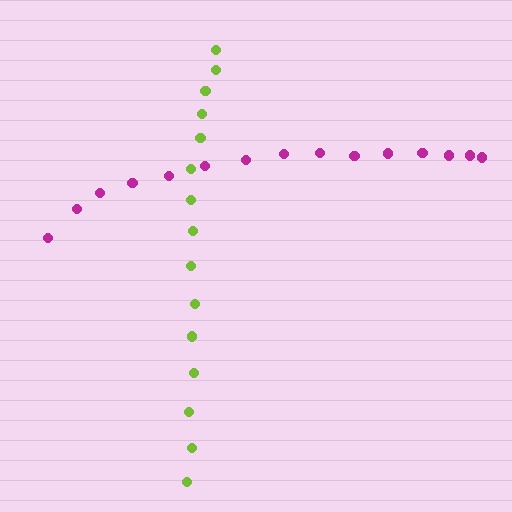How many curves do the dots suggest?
There are 2 distinct paths.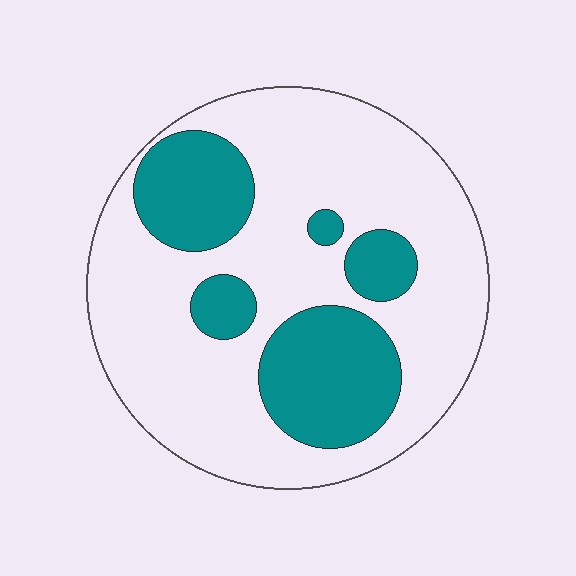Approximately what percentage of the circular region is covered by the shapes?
Approximately 30%.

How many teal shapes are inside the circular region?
5.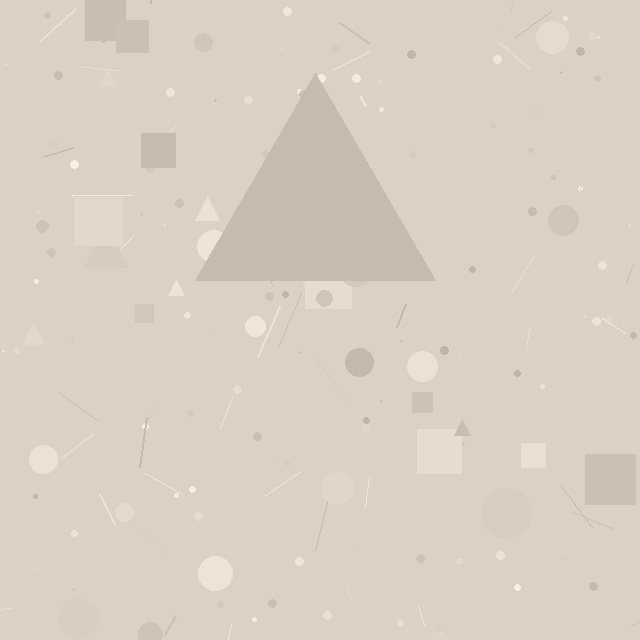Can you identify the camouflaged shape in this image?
The camouflaged shape is a triangle.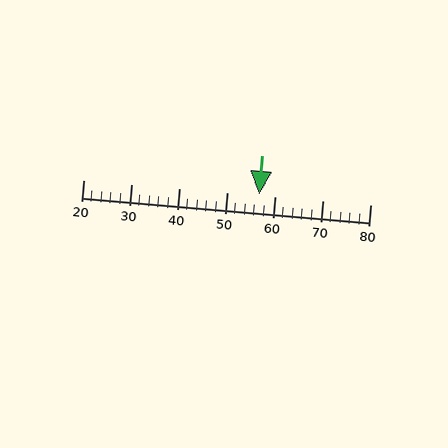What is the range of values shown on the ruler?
The ruler shows values from 20 to 80.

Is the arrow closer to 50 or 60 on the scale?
The arrow is closer to 60.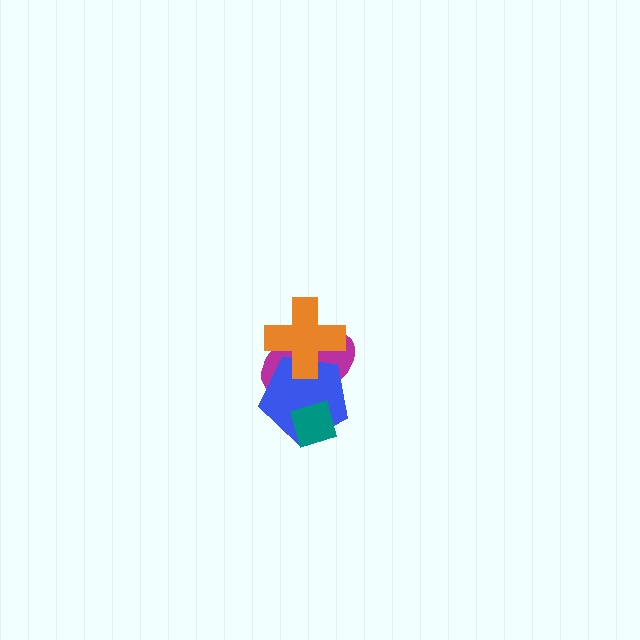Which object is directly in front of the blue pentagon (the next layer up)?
The orange cross is directly in front of the blue pentagon.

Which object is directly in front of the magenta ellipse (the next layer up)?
The blue pentagon is directly in front of the magenta ellipse.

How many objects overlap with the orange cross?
2 objects overlap with the orange cross.